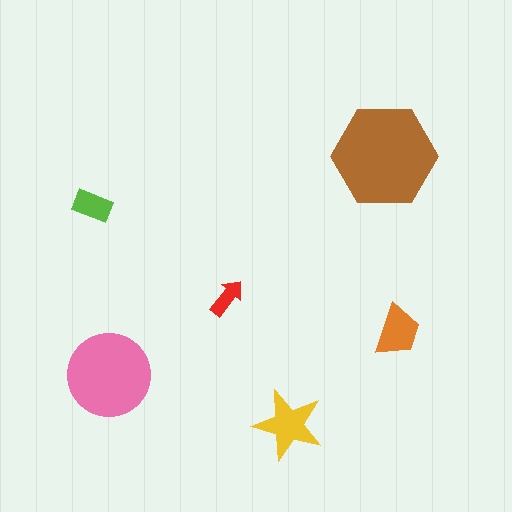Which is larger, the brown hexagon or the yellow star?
The brown hexagon.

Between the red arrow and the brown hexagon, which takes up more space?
The brown hexagon.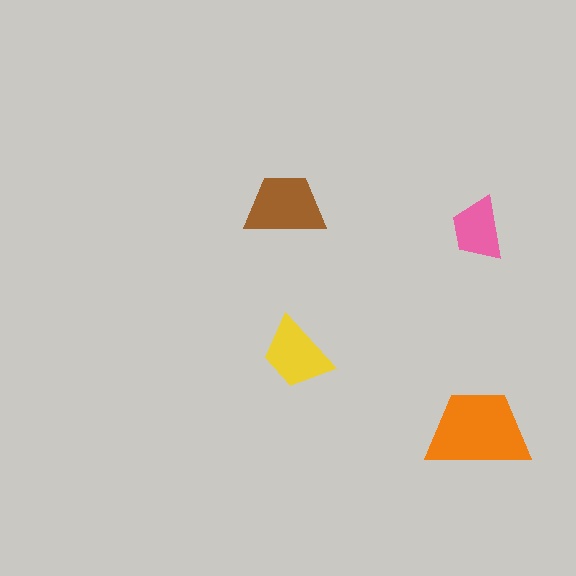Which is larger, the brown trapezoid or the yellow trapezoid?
The brown one.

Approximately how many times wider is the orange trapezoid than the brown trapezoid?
About 1.5 times wider.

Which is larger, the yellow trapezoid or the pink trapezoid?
The yellow one.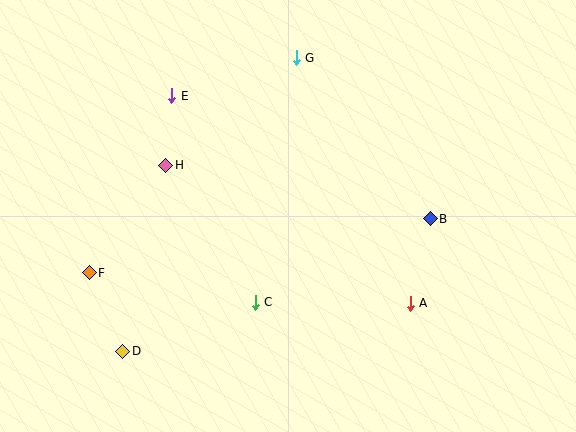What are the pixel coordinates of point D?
Point D is at (123, 351).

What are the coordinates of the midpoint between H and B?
The midpoint between H and B is at (298, 192).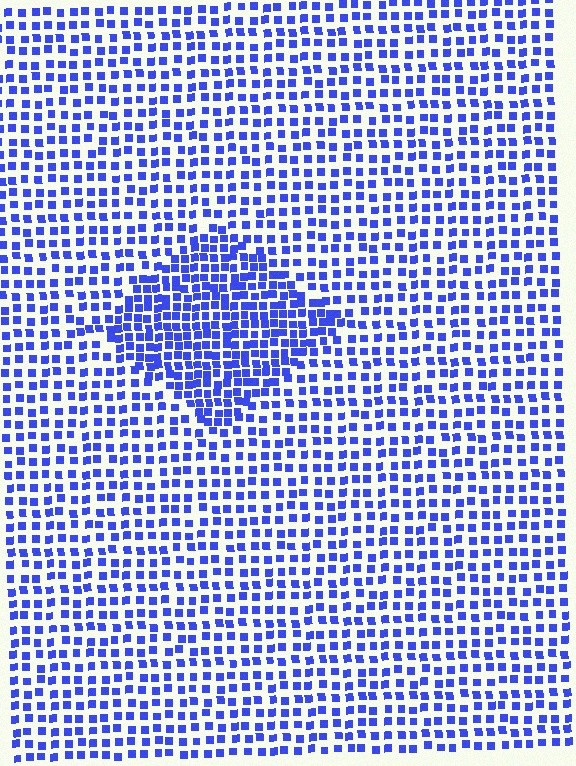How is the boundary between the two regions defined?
The boundary is defined by a change in element density (approximately 1.8x ratio). All elements are the same color, size, and shape.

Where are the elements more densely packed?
The elements are more densely packed inside the diamond boundary.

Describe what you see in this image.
The image contains small blue elements arranged at two different densities. A diamond-shaped region is visible where the elements are more densely packed than the surrounding area.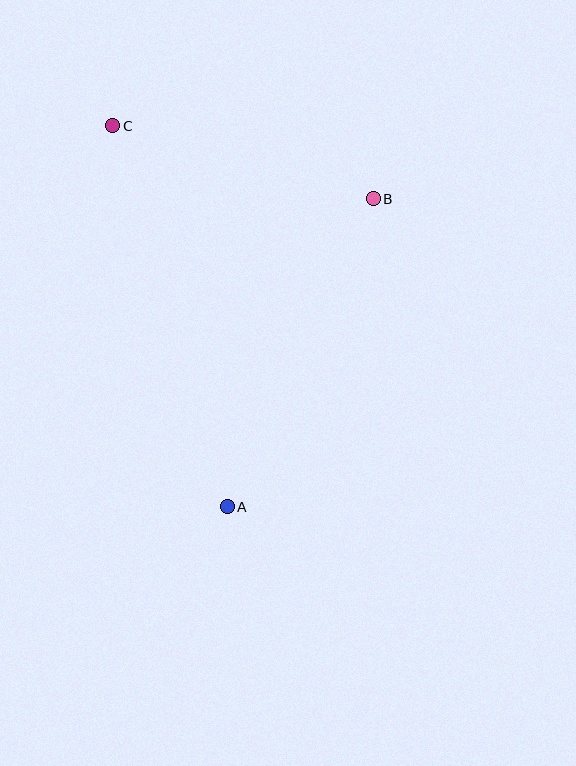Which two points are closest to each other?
Points B and C are closest to each other.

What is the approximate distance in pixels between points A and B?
The distance between A and B is approximately 341 pixels.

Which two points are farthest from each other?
Points A and C are farthest from each other.